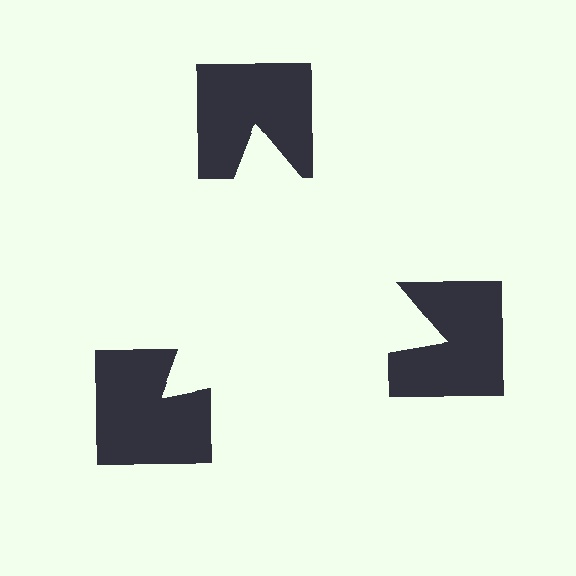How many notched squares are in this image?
There are 3 — one at each vertex of the illusory triangle.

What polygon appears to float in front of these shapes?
An illusory triangle — its edges are inferred from the aligned wedge cuts in the notched squares, not physically drawn.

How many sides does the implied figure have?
3 sides.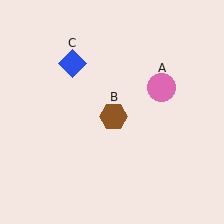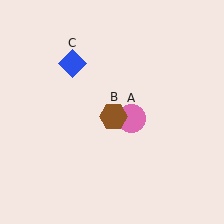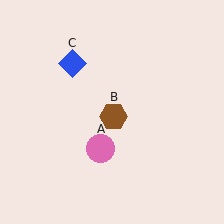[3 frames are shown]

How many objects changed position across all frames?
1 object changed position: pink circle (object A).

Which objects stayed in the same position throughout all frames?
Brown hexagon (object B) and blue diamond (object C) remained stationary.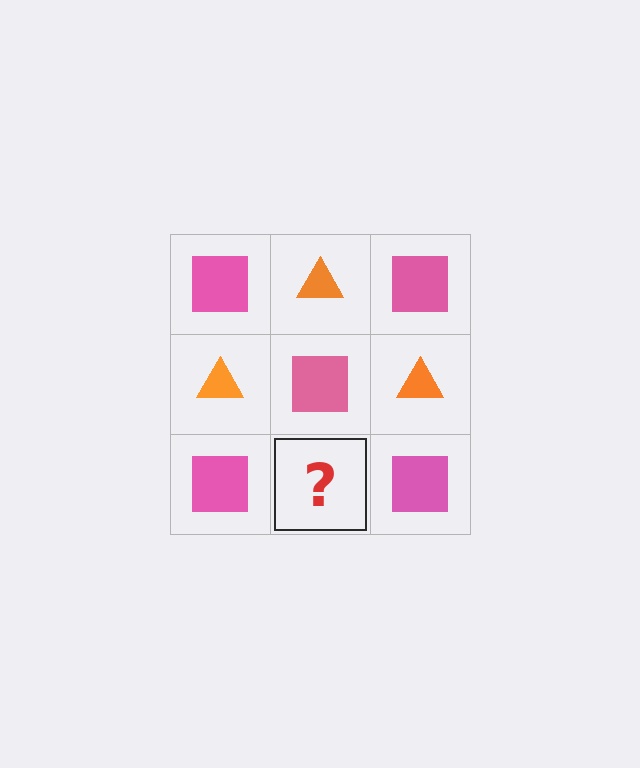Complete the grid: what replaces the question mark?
The question mark should be replaced with an orange triangle.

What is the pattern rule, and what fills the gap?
The rule is that it alternates pink square and orange triangle in a checkerboard pattern. The gap should be filled with an orange triangle.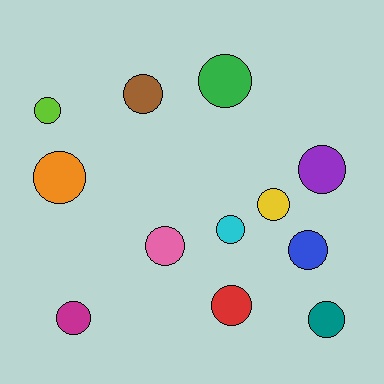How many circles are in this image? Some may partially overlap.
There are 12 circles.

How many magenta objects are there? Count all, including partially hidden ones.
There is 1 magenta object.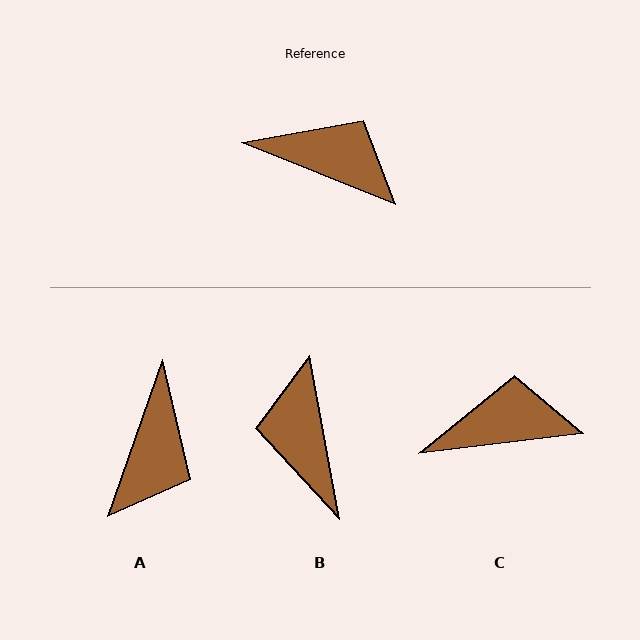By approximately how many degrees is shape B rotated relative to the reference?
Approximately 123 degrees counter-clockwise.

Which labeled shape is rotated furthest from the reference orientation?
B, about 123 degrees away.